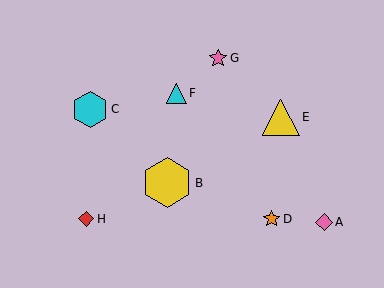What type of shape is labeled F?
Shape F is a cyan triangle.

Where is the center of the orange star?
The center of the orange star is at (272, 219).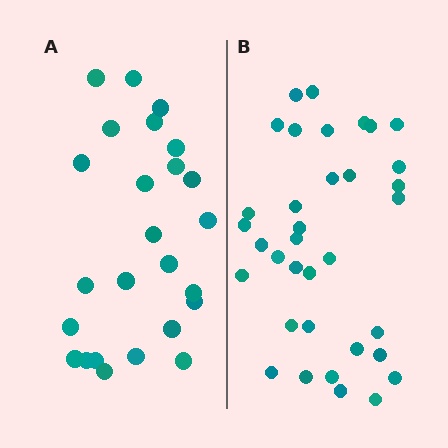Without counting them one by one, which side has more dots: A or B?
Region B (the right region) has more dots.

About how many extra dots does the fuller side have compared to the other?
Region B has roughly 10 or so more dots than region A.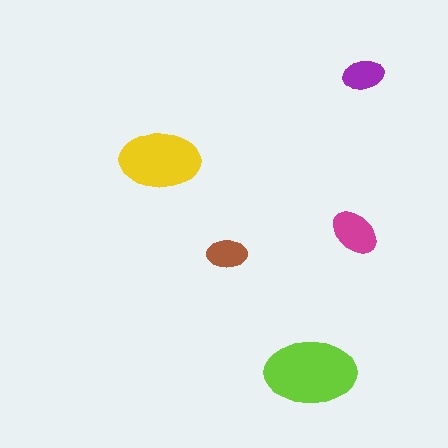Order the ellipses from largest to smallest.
the lime one, the yellow one, the magenta one, the purple one, the brown one.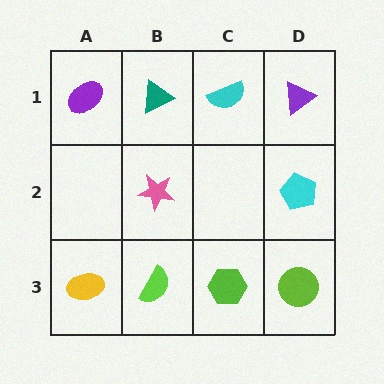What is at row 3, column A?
A yellow ellipse.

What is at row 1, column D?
A purple triangle.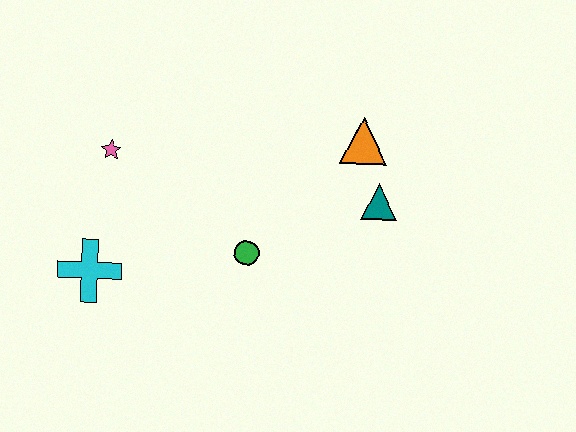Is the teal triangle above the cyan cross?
Yes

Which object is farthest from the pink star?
The teal triangle is farthest from the pink star.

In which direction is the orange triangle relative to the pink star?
The orange triangle is to the right of the pink star.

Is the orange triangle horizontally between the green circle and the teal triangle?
Yes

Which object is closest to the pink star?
The cyan cross is closest to the pink star.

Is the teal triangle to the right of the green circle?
Yes